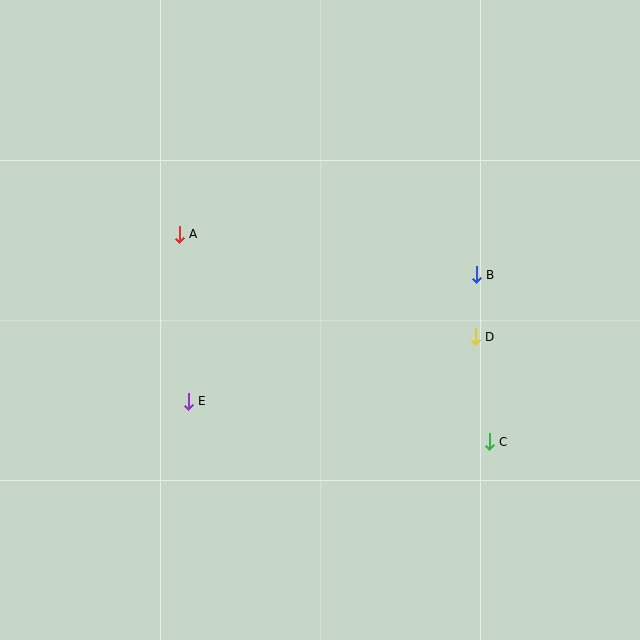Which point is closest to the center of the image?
Point E at (188, 401) is closest to the center.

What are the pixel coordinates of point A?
Point A is at (179, 234).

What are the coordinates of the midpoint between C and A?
The midpoint between C and A is at (334, 338).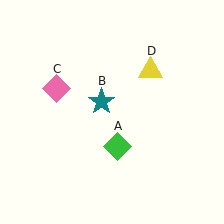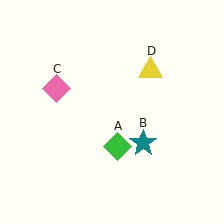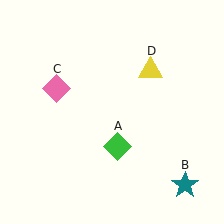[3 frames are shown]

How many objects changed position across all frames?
1 object changed position: teal star (object B).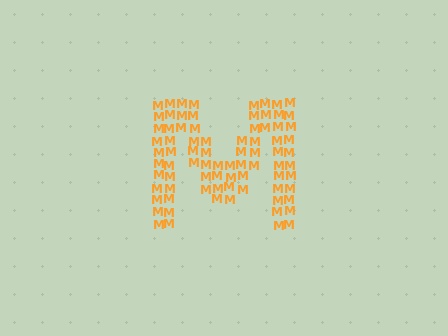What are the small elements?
The small elements are letter M's.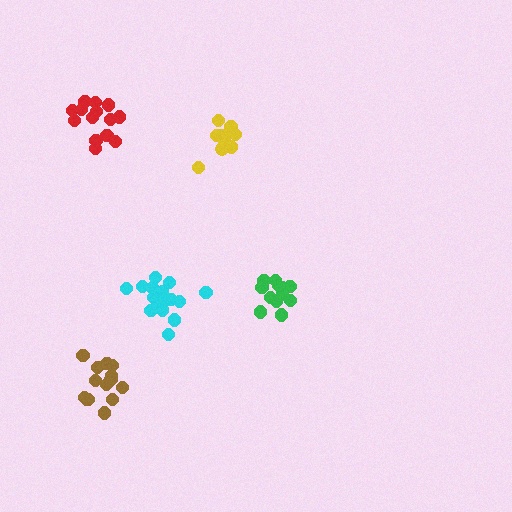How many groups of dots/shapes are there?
There are 5 groups.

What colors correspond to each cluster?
The clusters are colored: cyan, green, brown, yellow, red.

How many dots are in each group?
Group 1: 16 dots, Group 2: 13 dots, Group 3: 15 dots, Group 4: 10 dots, Group 5: 14 dots (68 total).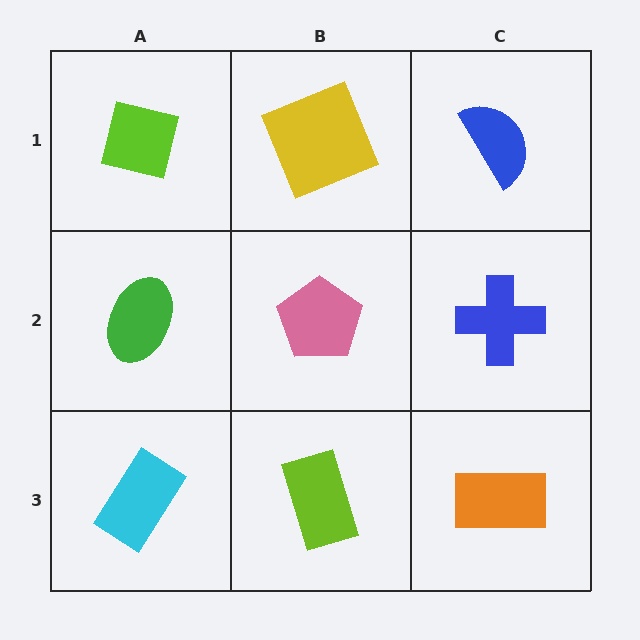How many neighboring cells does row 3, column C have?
2.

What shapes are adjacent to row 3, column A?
A green ellipse (row 2, column A), a lime rectangle (row 3, column B).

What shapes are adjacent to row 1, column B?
A pink pentagon (row 2, column B), a lime square (row 1, column A), a blue semicircle (row 1, column C).